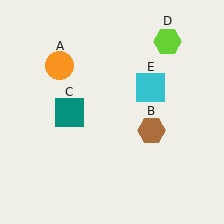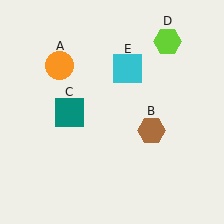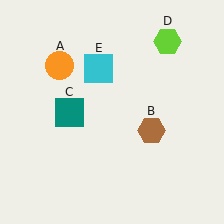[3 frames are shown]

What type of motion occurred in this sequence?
The cyan square (object E) rotated counterclockwise around the center of the scene.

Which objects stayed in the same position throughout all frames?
Orange circle (object A) and brown hexagon (object B) and teal square (object C) and lime hexagon (object D) remained stationary.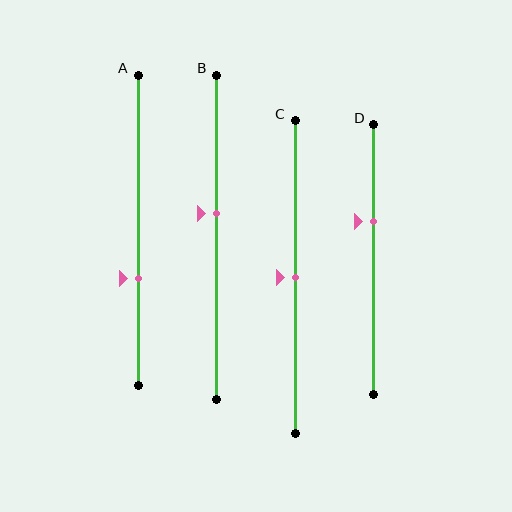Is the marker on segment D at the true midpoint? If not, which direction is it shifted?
No, the marker on segment D is shifted upward by about 14% of the segment length.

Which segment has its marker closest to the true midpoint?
Segment C has its marker closest to the true midpoint.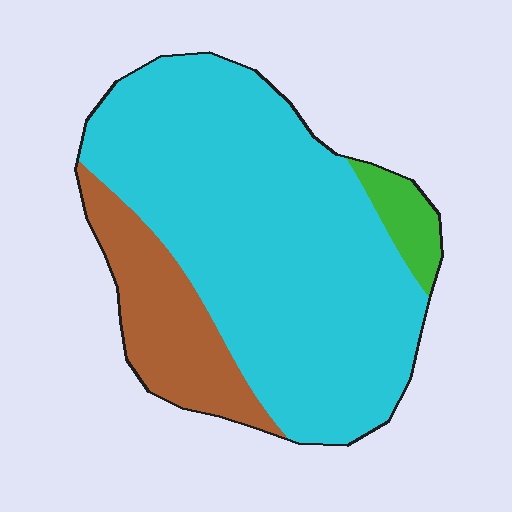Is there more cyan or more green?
Cyan.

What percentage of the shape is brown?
Brown covers about 20% of the shape.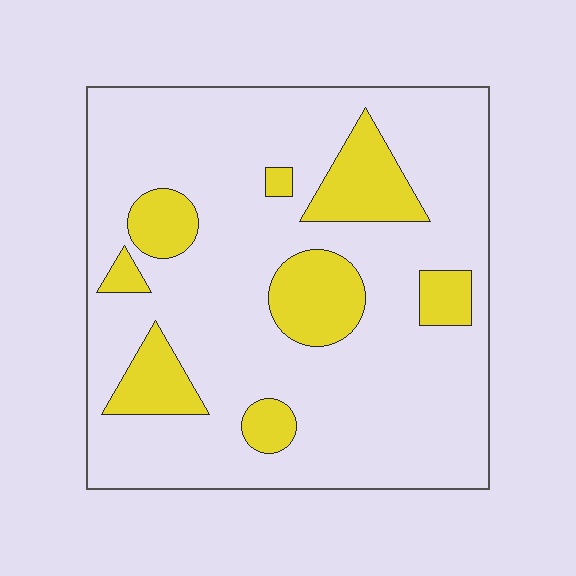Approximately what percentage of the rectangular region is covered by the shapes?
Approximately 20%.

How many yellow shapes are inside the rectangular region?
8.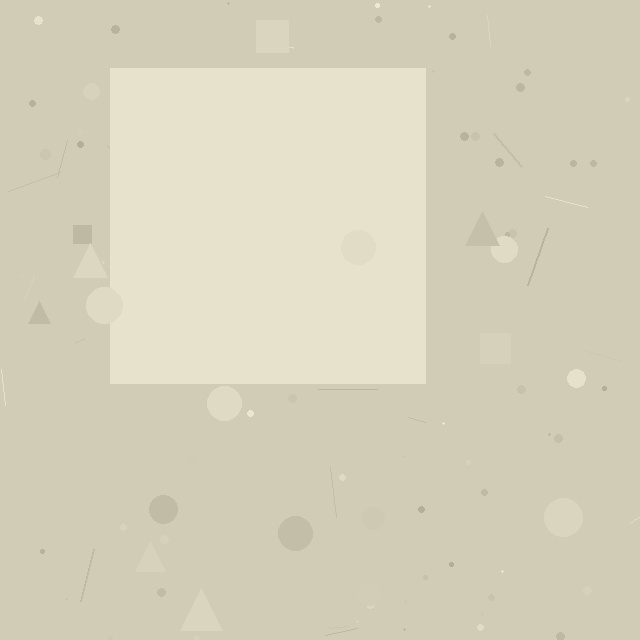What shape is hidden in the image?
A square is hidden in the image.